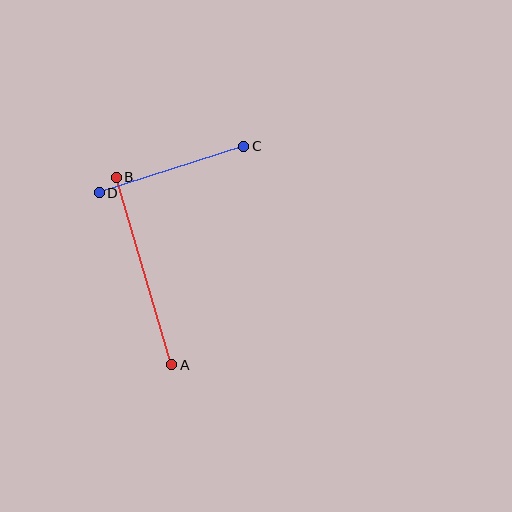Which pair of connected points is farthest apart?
Points A and B are farthest apart.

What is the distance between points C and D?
The distance is approximately 152 pixels.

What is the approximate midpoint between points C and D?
The midpoint is at approximately (172, 169) pixels.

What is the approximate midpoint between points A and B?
The midpoint is at approximately (144, 271) pixels.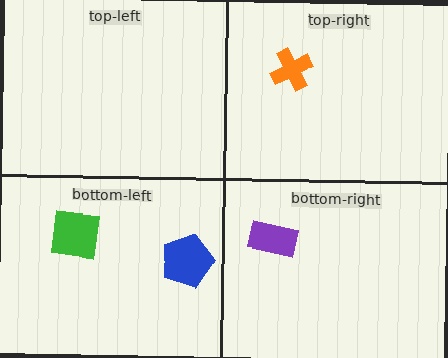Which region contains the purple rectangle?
The bottom-right region.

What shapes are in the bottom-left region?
The green square, the blue pentagon.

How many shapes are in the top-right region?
1.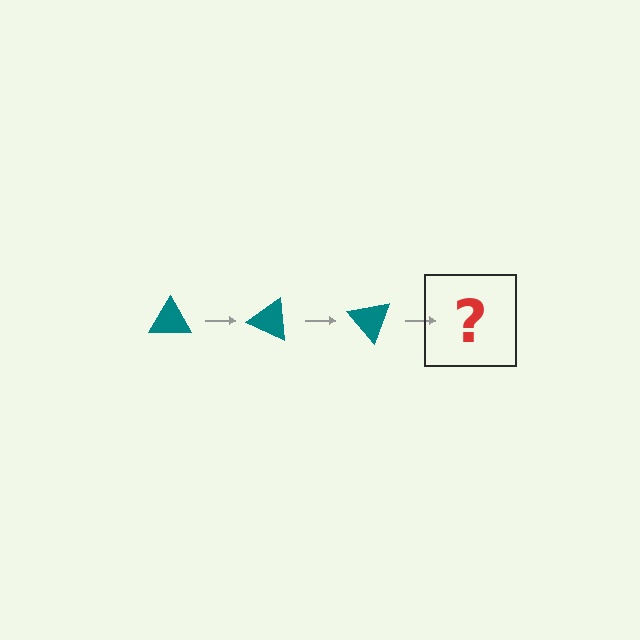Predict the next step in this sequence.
The next step is a teal triangle rotated 75 degrees.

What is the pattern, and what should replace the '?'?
The pattern is that the triangle rotates 25 degrees each step. The '?' should be a teal triangle rotated 75 degrees.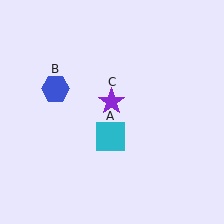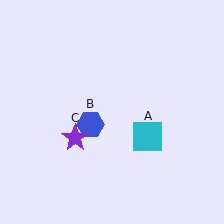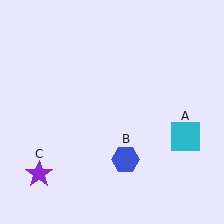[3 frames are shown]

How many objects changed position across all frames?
3 objects changed position: cyan square (object A), blue hexagon (object B), purple star (object C).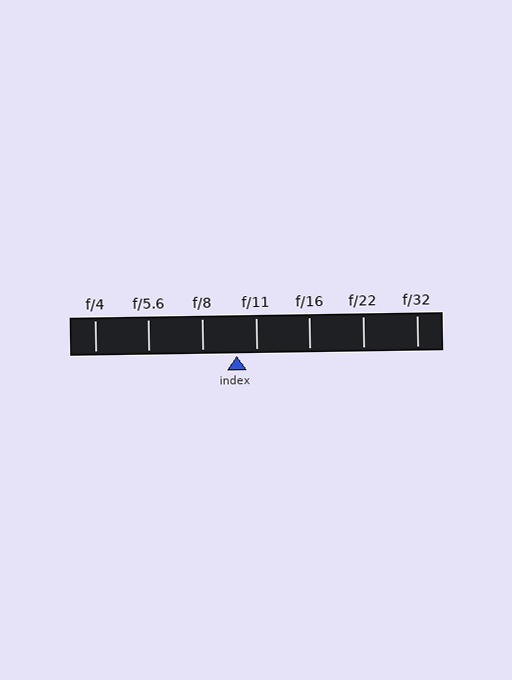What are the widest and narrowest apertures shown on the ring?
The widest aperture shown is f/4 and the narrowest is f/32.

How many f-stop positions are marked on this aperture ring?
There are 7 f-stop positions marked.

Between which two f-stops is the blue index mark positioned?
The index mark is between f/8 and f/11.